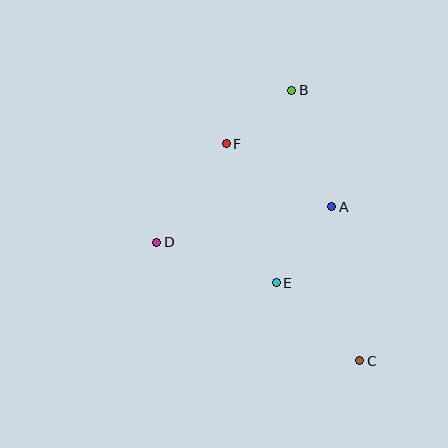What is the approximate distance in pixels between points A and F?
The distance between A and F is approximately 123 pixels.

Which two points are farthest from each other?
Points B and C are farthest from each other.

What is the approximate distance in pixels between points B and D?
The distance between B and D is approximately 203 pixels.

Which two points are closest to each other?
Points B and F are closest to each other.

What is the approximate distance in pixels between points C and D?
The distance between C and D is approximately 235 pixels.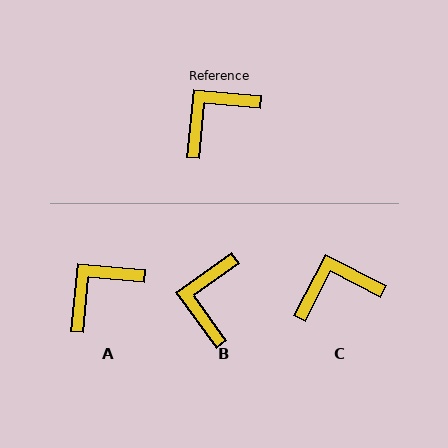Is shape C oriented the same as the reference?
No, it is off by about 22 degrees.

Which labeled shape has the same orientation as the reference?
A.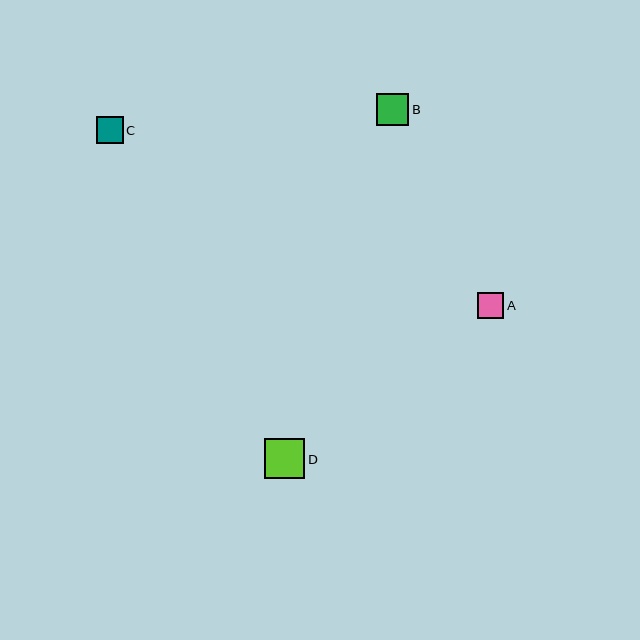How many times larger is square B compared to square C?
Square B is approximately 1.2 times the size of square C.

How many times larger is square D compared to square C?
Square D is approximately 1.5 times the size of square C.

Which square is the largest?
Square D is the largest with a size of approximately 40 pixels.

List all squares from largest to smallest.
From largest to smallest: D, B, C, A.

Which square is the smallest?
Square A is the smallest with a size of approximately 26 pixels.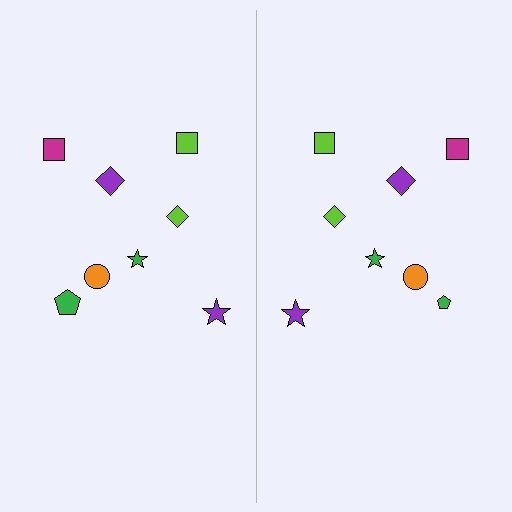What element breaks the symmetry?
The green pentagon on the right side has a different size than its mirror counterpart.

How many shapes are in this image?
There are 16 shapes in this image.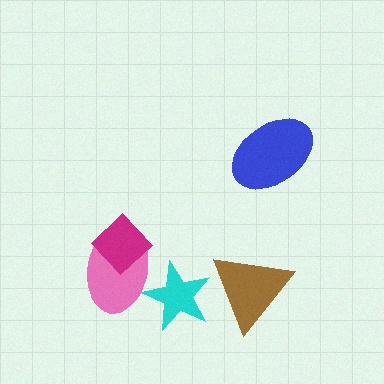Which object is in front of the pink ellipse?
The magenta diamond is in front of the pink ellipse.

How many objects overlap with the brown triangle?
1 object overlaps with the brown triangle.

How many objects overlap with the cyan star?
2 objects overlap with the cyan star.